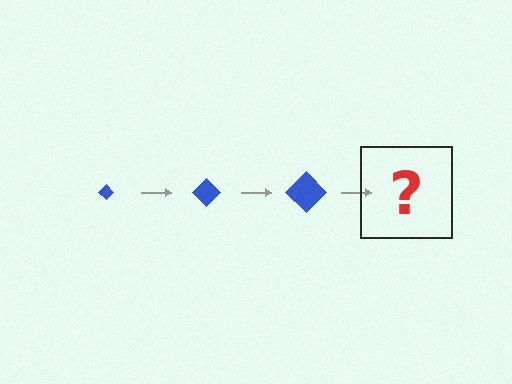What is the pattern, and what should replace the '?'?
The pattern is that the diamond gets progressively larger each step. The '?' should be a blue diamond, larger than the previous one.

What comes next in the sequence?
The next element should be a blue diamond, larger than the previous one.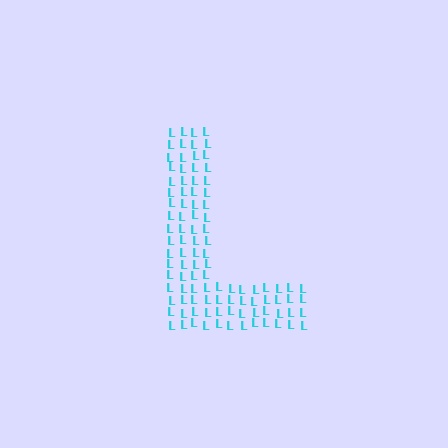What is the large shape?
The large shape is the letter L.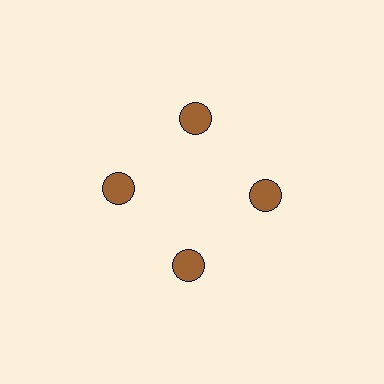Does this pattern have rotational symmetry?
Yes, this pattern has 4-fold rotational symmetry. It looks the same after rotating 90 degrees around the center.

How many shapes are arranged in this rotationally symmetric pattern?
There are 4 shapes, arranged in 4 groups of 1.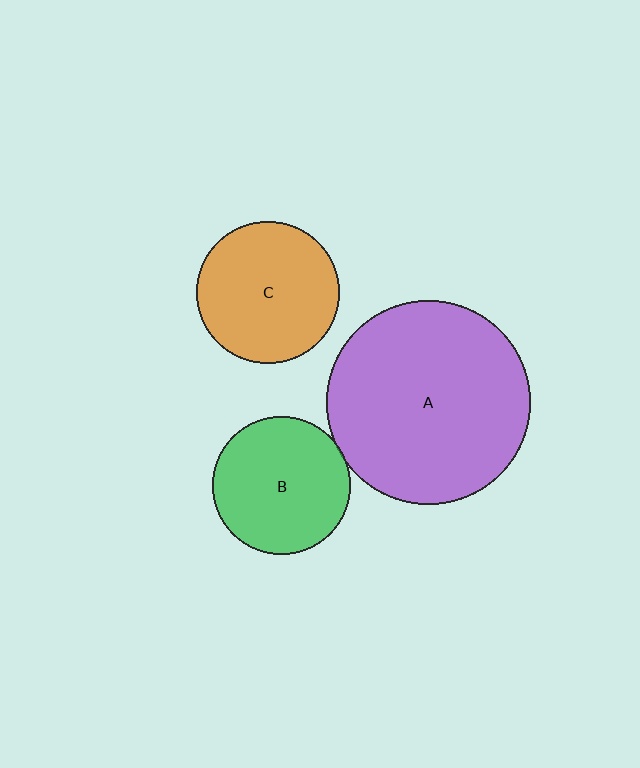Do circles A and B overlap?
Yes.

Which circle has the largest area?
Circle A (purple).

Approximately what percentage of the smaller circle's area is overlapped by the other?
Approximately 5%.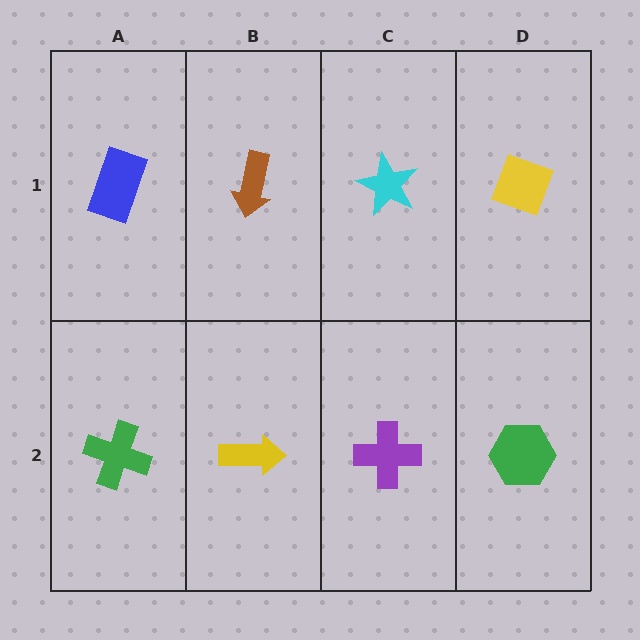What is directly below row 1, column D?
A green hexagon.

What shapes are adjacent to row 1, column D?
A green hexagon (row 2, column D), a cyan star (row 1, column C).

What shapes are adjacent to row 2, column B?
A brown arrow (row 1, column B), a green cross (row 2, column A), a purple cross (row 2, column C).